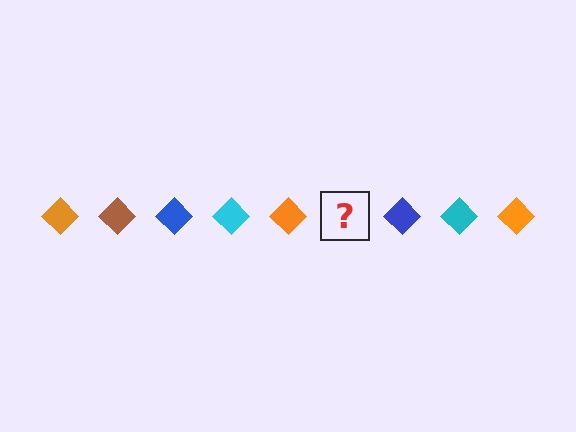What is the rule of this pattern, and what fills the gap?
The rule is that the pattern cycles through orange, brown, blue, cyan diamonds. The gap should be filled with a brown diamond.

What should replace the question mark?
The question mark should be replaced with a brown diamond.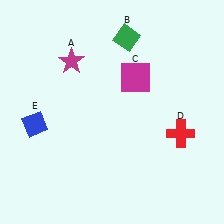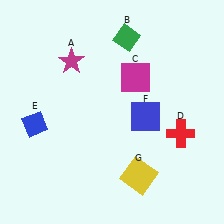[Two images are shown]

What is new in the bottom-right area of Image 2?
A yellow square (G) was added in the bottom-right area of Image 2.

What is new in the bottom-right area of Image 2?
A blue square (F) was added in the bottom-right area of Image 2.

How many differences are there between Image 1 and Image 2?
There are 2 differences between the two images.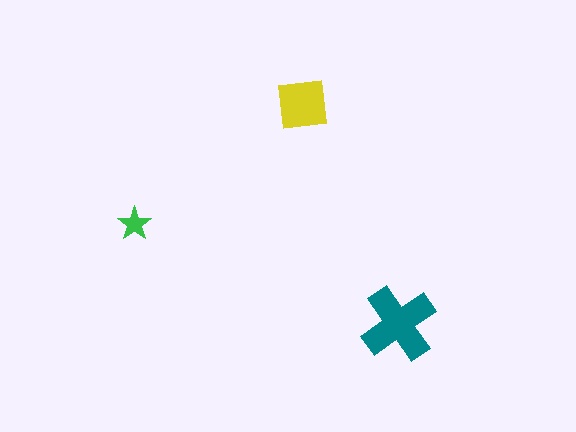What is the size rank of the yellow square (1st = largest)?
2nd.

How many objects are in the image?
There are 3 objects in the image.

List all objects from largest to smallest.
The teal cross, the yellow square, the green star.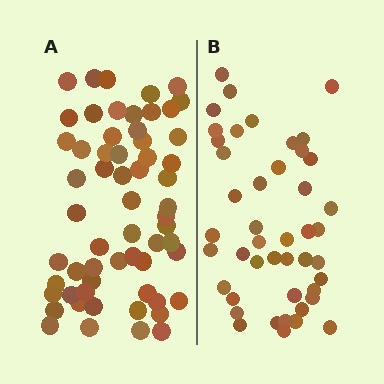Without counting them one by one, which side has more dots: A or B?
Region A (the left region) has more dots.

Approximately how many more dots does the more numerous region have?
Region A has approximately 15 more dots than region B.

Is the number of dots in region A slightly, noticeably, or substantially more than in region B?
Region A has noticeably more, but not dramatically so. The ratio is roughly 1.3 to 1.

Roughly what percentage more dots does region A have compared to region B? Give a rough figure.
About 35% more.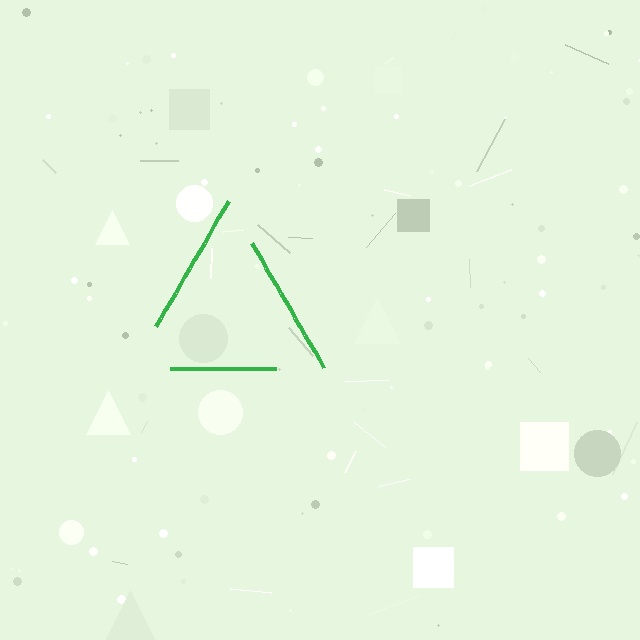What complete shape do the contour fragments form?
The contour fragments form a triangle.